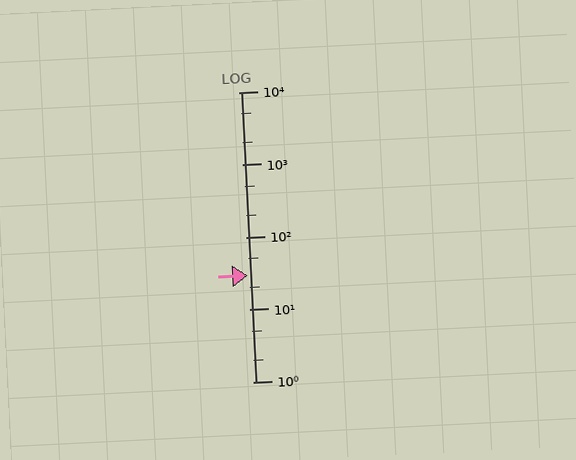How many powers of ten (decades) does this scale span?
The scale spans 4 decades, from 1 to 10000.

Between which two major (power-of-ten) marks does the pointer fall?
The pointer is between 10 and 100.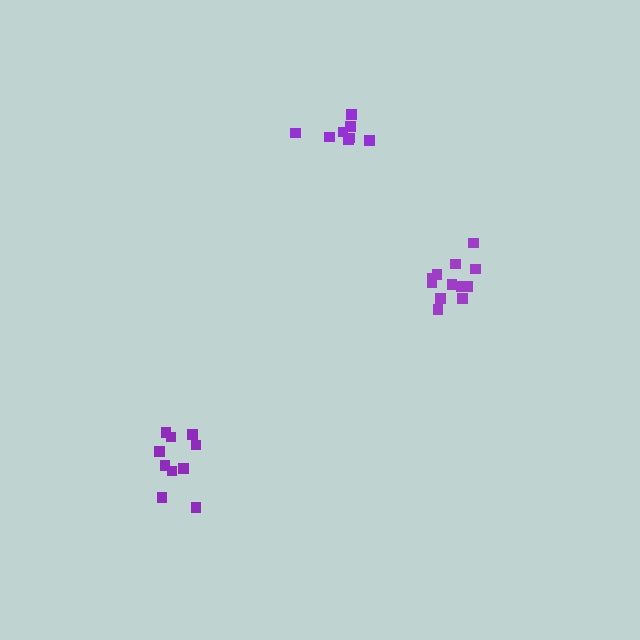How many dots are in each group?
Group 1: 10 dots, Group 2: 12 dots, Group 3: 8 dots (30 total).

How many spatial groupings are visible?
There are 3 spatial groupings.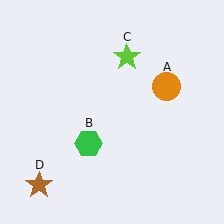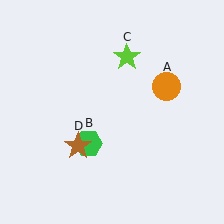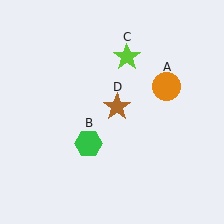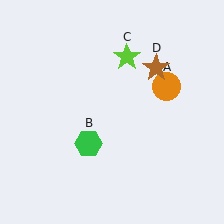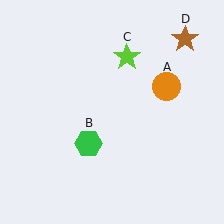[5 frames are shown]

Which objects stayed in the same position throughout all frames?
Orange circle (object A) and green hexagon (object B) and lime star (object C) remained stationary.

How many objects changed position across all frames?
1 object changed position: brown star (object D).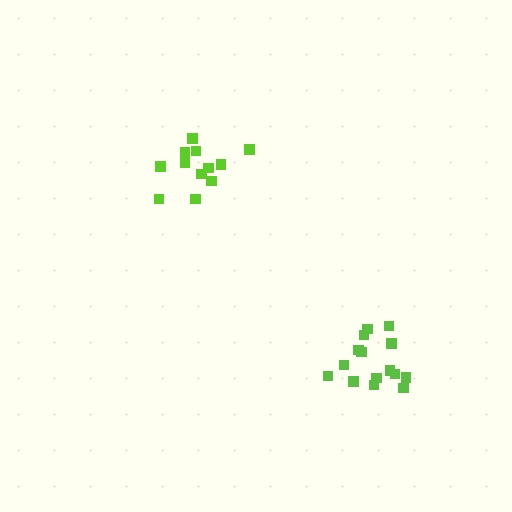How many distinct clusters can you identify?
There are 2 distinct clusters.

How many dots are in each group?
Group 1: 15 dots, Group 2: 12 dots (27 total).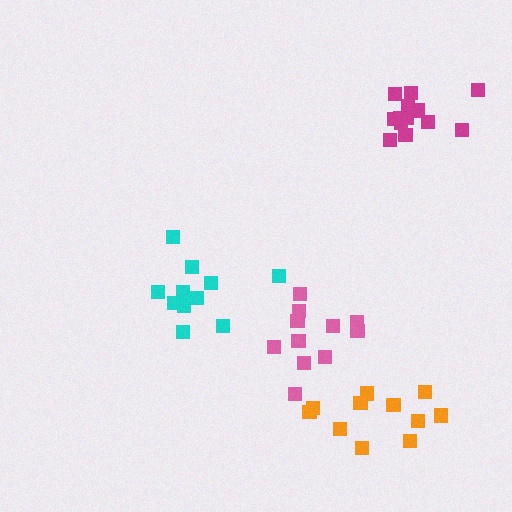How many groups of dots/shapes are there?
There are 4 groups.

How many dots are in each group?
Group 1: 11 dots, Group 2: 11 dots, Group 3: 14 dots, Group 4: 11 dots (47 total).